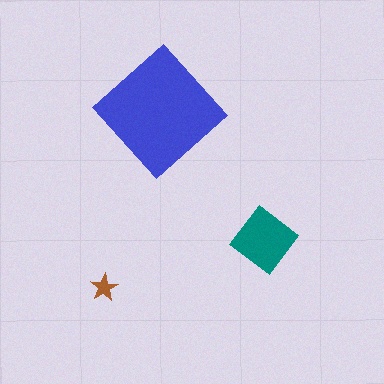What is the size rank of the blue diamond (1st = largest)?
1st.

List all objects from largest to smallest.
The blue diamond, the teal diamond, the brown star.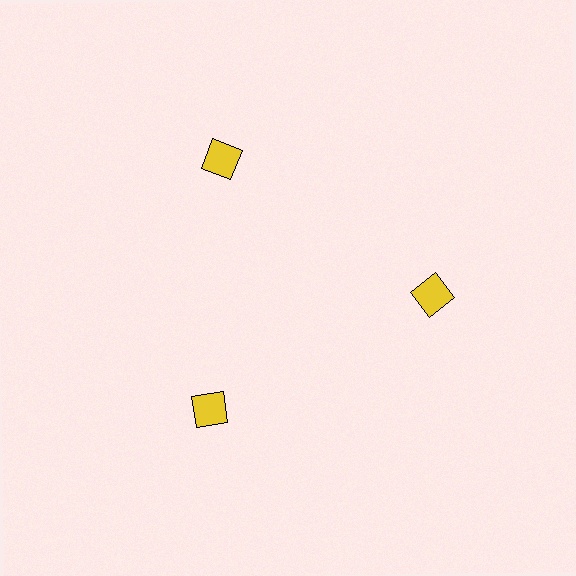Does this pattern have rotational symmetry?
Yes, this pattern has 3-fold rotational symmetry. It looks the same after rotating 120 degrees around the center.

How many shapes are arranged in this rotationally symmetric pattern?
There are 3 shapes, arranged in 3 groups of 1.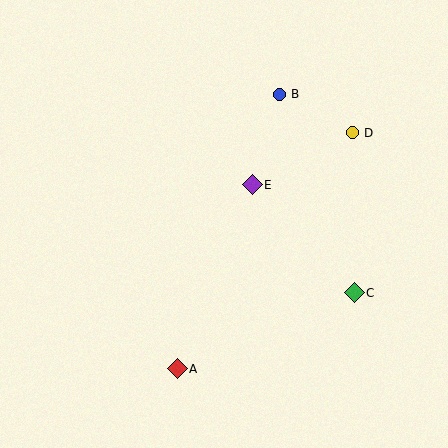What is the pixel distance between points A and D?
The distance between A and D is 294 pixels.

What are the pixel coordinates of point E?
Point E is at (252, 185).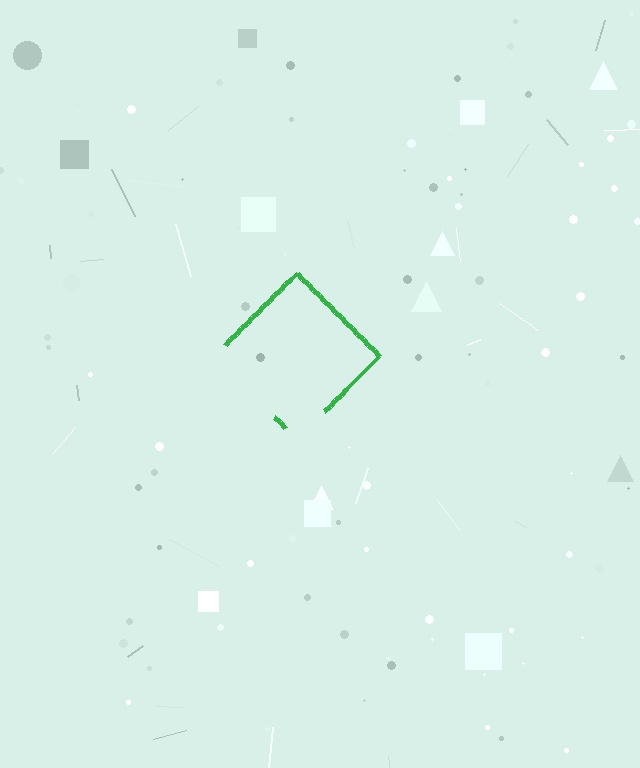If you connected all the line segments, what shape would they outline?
They would outline a diamond.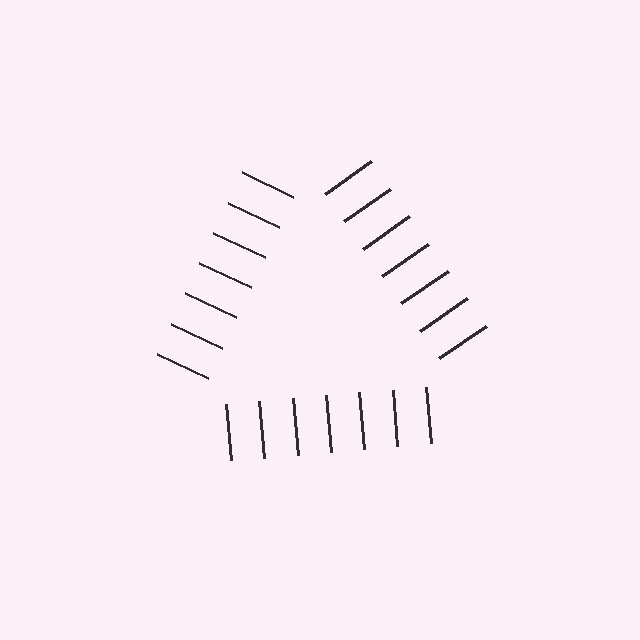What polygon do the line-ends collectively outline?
An illusory triangle — the line segments terminate on its edges but no continuous stroke is drawn.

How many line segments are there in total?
21 — 7 along each of the 3 edges.